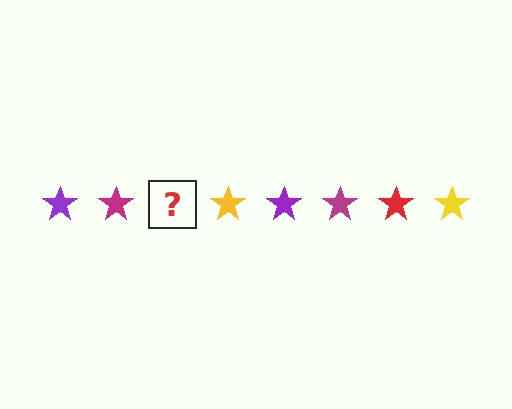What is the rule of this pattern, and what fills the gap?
The rule is that the pattern cycles through purple, magenta, red, yellow stars. The gap should be filled with a red star.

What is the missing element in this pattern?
The missing element is a red star.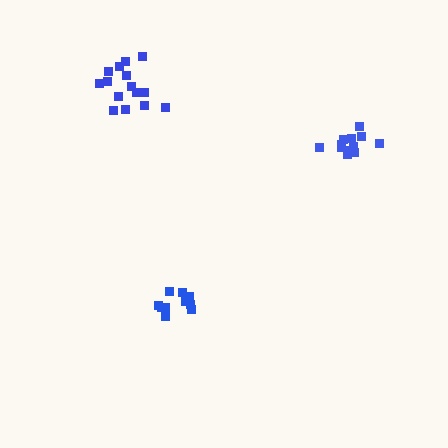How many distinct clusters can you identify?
There are 3 distinct clusters.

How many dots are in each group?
Group 1: 12 dots, Group 2: 10 dots, Group 3: 15 dots (37 total).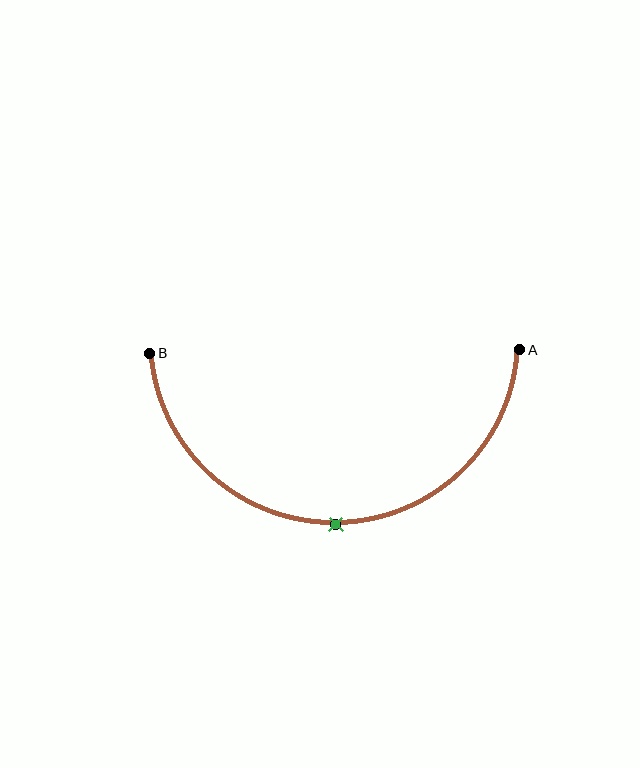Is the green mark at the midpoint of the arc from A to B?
Yes. The green mark lies on the arc at equal arc-length from both A and B — it is the arc midpoint.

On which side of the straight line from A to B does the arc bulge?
The arc bulges below the straight line connecting A and B.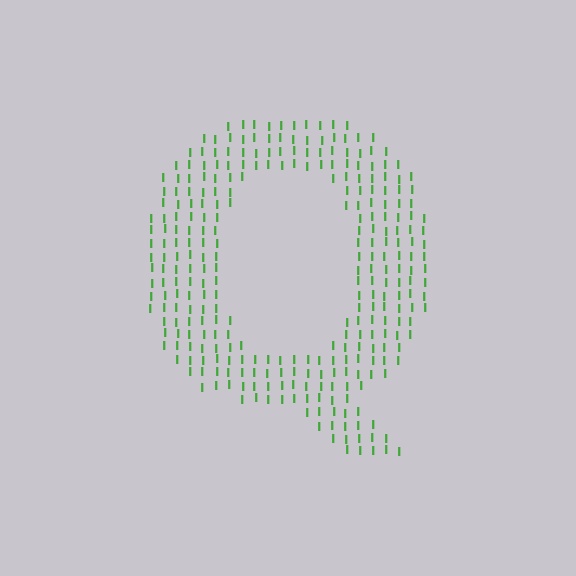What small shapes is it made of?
It is made of small letter I's.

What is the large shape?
The large shape is the letter Q.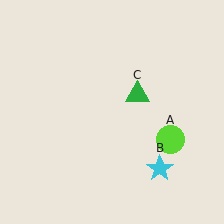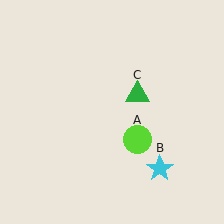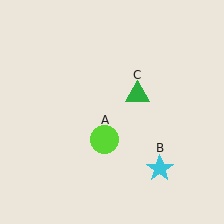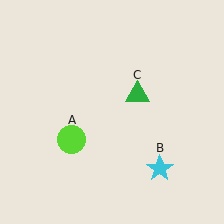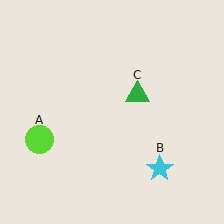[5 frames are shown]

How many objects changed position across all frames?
1 object changed position: lime circle (object A).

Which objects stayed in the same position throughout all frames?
Cyan star (object B) and green triangle (object C) remained stationary.